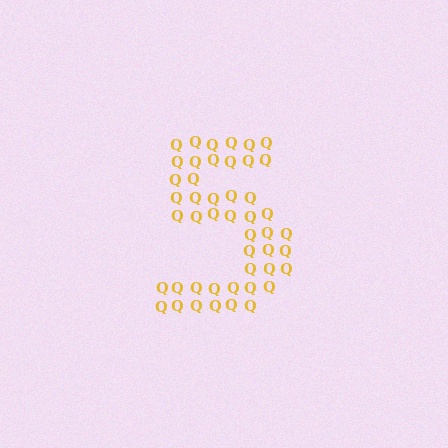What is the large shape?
The large shape is the digit 5.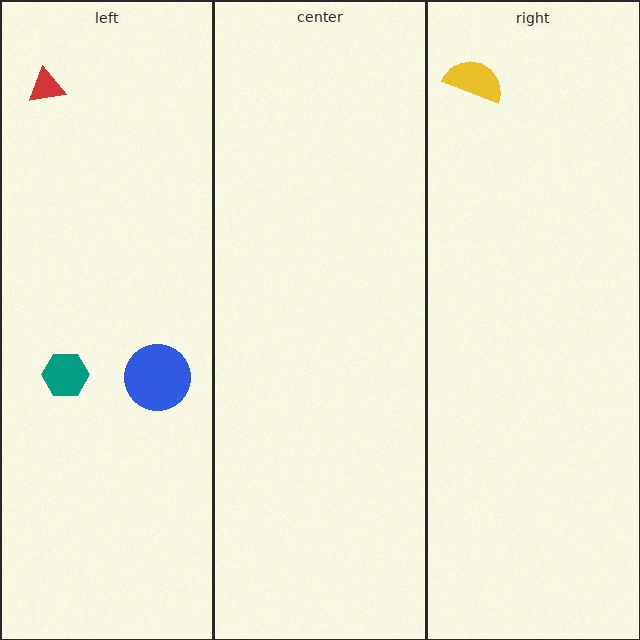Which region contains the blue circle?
The left region.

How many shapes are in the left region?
3.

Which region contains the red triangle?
The left region.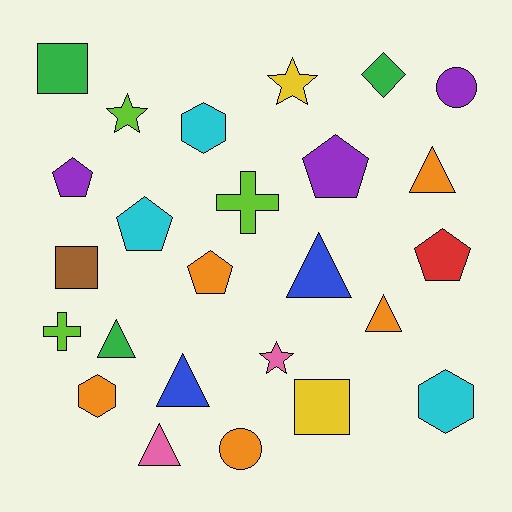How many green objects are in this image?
There are 3 green objects.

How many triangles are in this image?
There are 6 triangles.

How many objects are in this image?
There are 25 objects.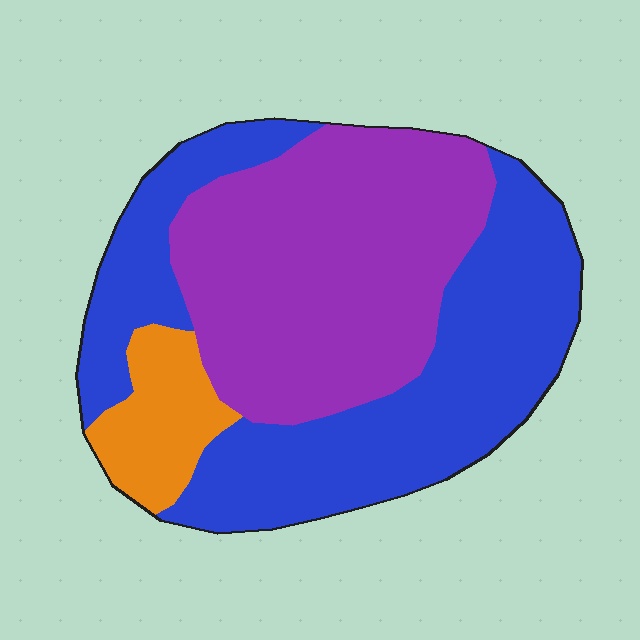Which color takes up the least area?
Orange, at roughly 10%.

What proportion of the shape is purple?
Purple covers 43% of the shape.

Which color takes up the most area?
Blue, at roughly 45%.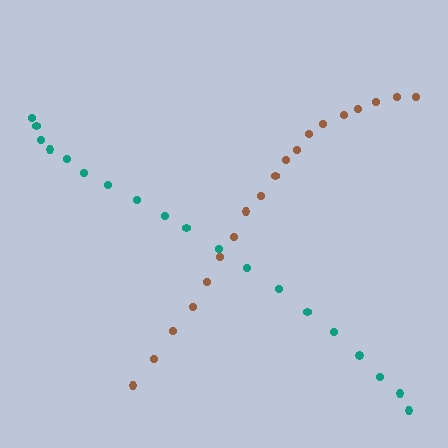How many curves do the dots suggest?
There are 2 distinct paths.